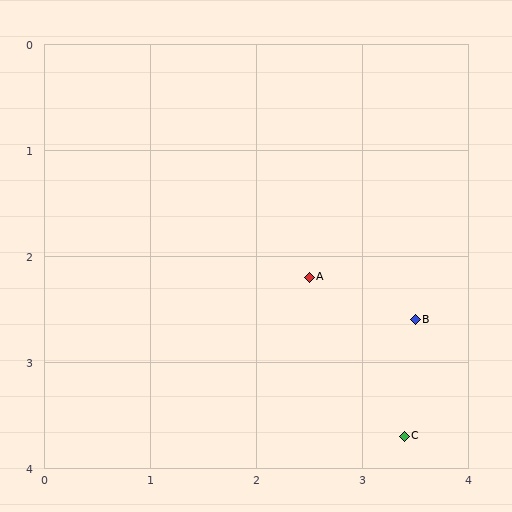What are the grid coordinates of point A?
Point A is at approximately (2.5, 2.2).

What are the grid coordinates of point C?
Point C is at approximately (3.4, 3.7).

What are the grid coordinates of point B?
Point B is at approximately (3.5, 2.6).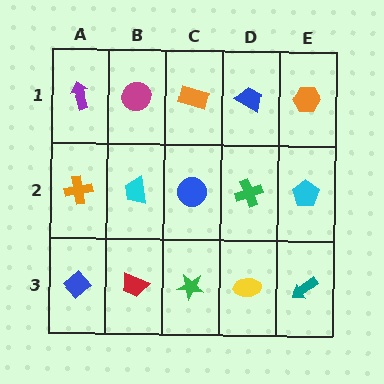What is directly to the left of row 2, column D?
A blue circle.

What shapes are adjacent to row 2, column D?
A blue trapezoid (row 1, column D), a yellow ellipse (row 3, column D), a blue circle (row 2, column C), a cyan pentagon (row 2, column E).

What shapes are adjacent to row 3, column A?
An orange cross (row 2, column A), a red trapezoid (row 3, column B).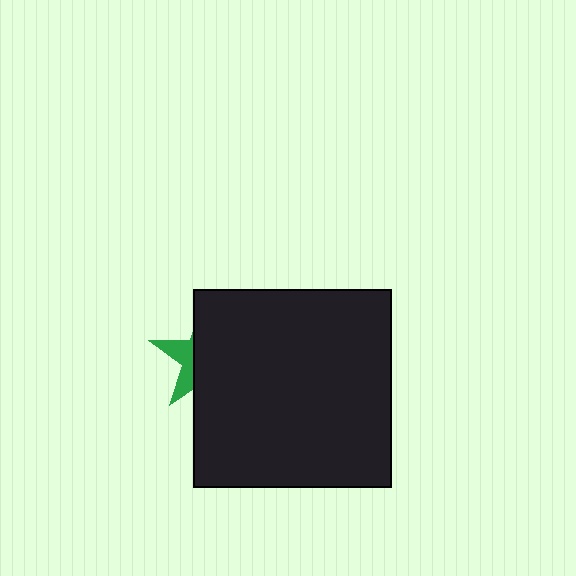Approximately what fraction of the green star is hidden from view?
Roughly 69% of the green star is hidden behind the black square.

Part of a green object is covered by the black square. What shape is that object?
It is a star.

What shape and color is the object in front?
The object in front is a black square.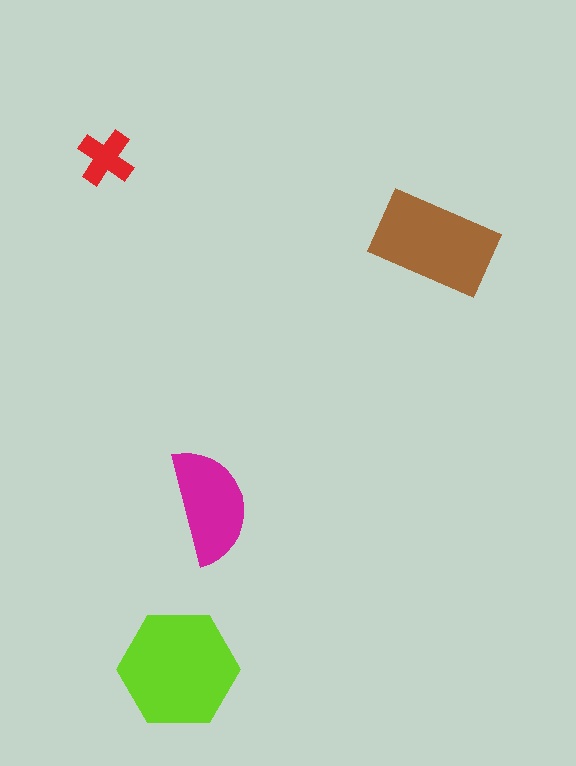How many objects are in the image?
There are 4 objects in the image.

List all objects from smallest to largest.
The red cross, the magenta semicircle, the brown rectangle, the lime hexagon.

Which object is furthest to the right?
The brown rectangle is rightmost.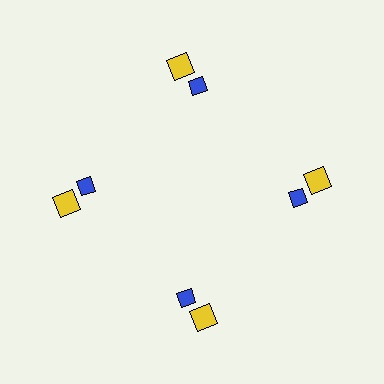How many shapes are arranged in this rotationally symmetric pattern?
There are 8 shapes, arranged in 4 groups of 2.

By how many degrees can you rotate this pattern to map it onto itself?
The pattern maps onto itself every 90 degrees of rotation.